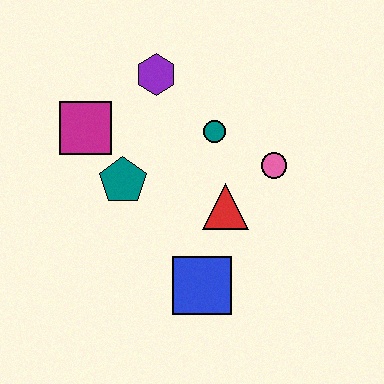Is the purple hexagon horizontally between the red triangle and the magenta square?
Yes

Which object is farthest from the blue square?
The purple hexagon is farthest from the blue square.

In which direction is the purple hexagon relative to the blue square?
The purple hexagon is above the blue square.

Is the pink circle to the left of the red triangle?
No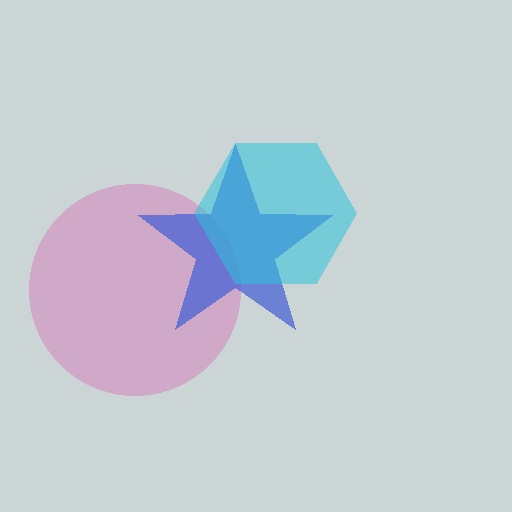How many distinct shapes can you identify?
There are 3 distinct shapes: a pink circle, a blue star, a cyan hexagon.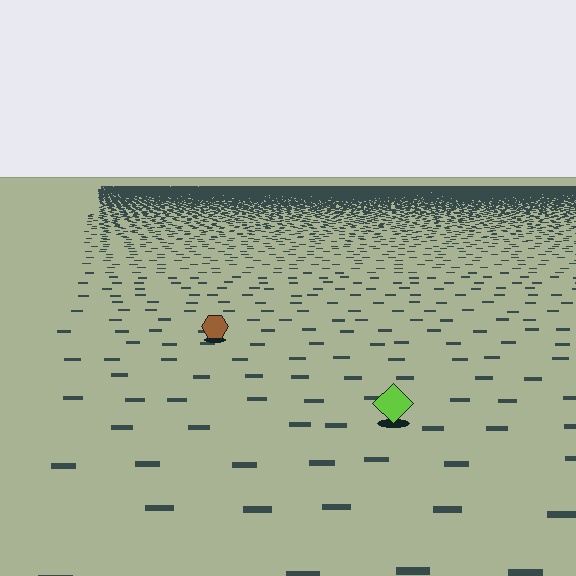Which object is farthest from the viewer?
The brown hexagon is farthest from the viewer. It appears smaller and the ground texture around it is denser.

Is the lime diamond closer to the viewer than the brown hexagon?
Yes. The lime diamond is closer — you can tell from the texture gradient: the ground texture is coarser near it.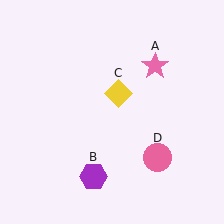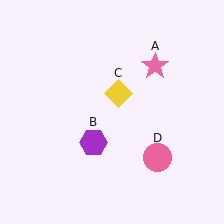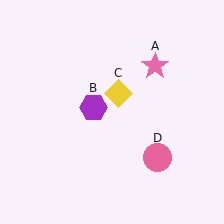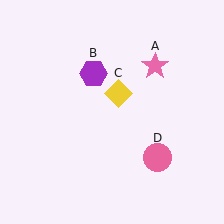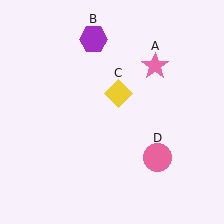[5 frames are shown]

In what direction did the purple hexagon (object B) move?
The purple hexagon (object B) moved up.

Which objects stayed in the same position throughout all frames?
Pink star (object A) and yellow diamond (object C) and pink circle (object D) remained stationary.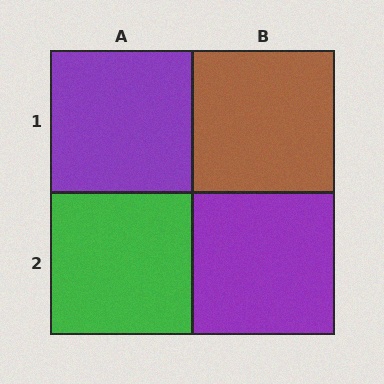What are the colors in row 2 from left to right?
Green, purple.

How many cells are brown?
1 cell is brown.